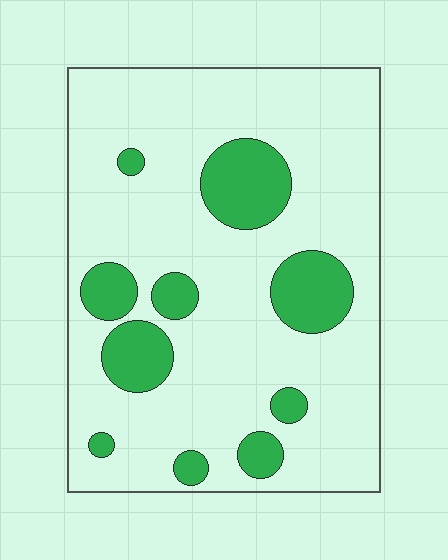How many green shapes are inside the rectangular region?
10.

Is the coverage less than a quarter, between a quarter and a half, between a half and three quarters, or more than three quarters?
Less than a quarter.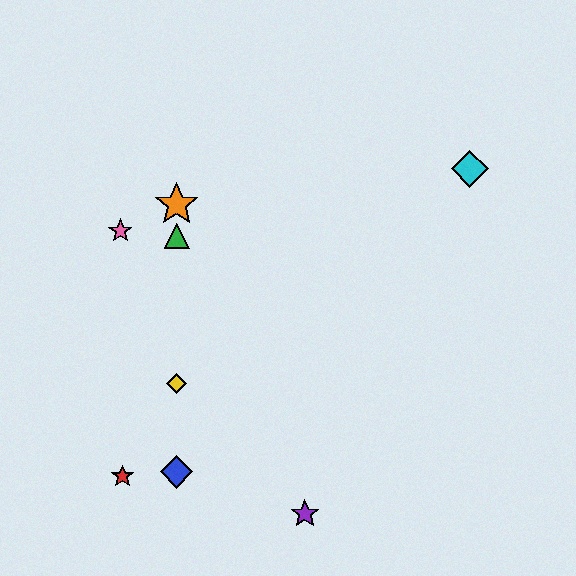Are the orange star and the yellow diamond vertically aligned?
Yes, both are at x≈177.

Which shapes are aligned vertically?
The blue diamond, the green triangle, the yellow diamond, the orange star are aligned vertically.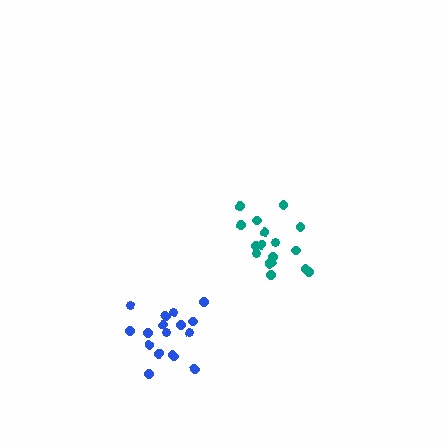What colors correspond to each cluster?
The clusters are colored: teal, blue.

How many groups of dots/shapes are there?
There are 2 groups.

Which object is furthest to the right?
The teal cluster is rightmost.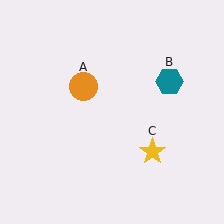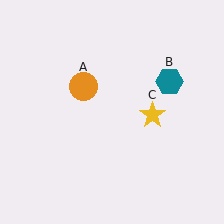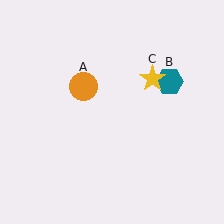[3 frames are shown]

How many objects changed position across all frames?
1 object changed position: yellow star (object C).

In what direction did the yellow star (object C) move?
The yellow star (object C) moved up.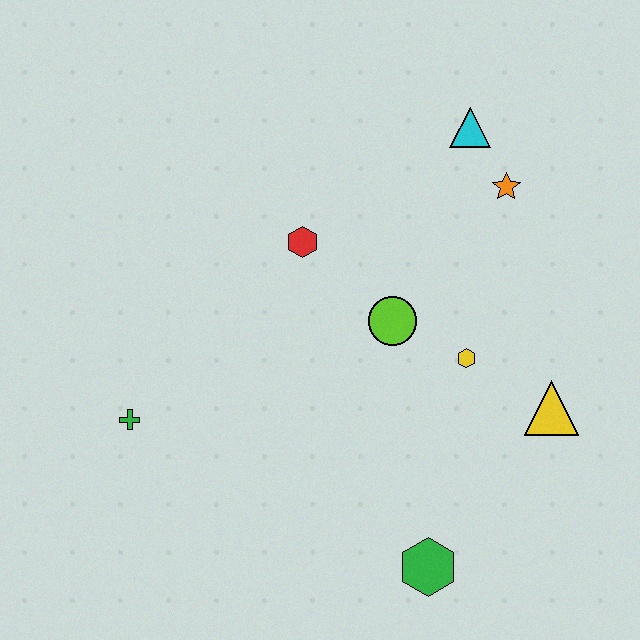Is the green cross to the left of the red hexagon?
Yes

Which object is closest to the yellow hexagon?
The lime circle is closest to the yellow hexagon.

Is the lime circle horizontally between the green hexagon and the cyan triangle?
No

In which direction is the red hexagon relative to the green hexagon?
The red hexagon is above the green hexagon.